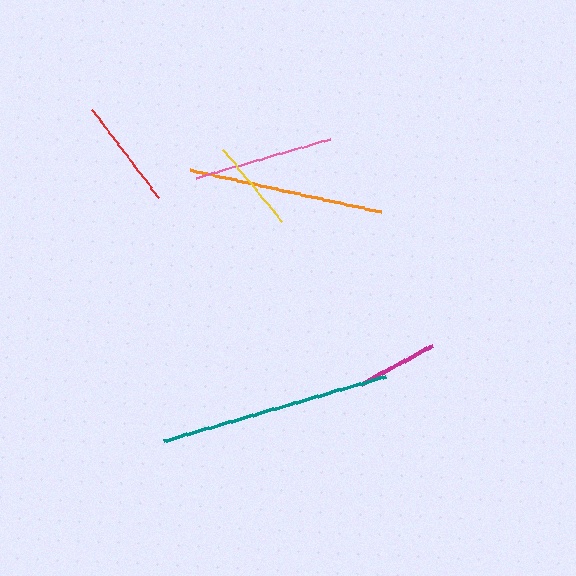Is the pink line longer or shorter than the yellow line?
The pink line is longer than the yellow line.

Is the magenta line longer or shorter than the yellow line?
The yellow line is longer than the magenta line.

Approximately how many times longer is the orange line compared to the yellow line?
The orange line is approximately 2.1 times the length of the yellow line.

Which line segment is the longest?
The teal line is the longest at approximately 231 pixels.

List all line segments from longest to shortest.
From longest to shortest: teal, orange, pink, red, yellow, magenta.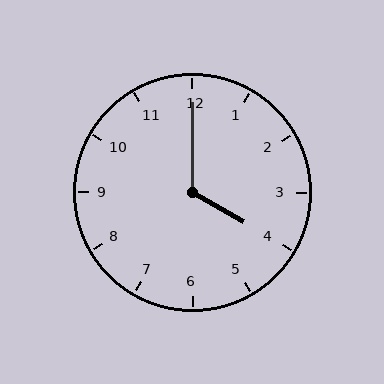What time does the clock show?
4:00.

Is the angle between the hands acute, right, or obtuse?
It is obtuse.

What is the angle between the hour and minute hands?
Approximately 120 degrees.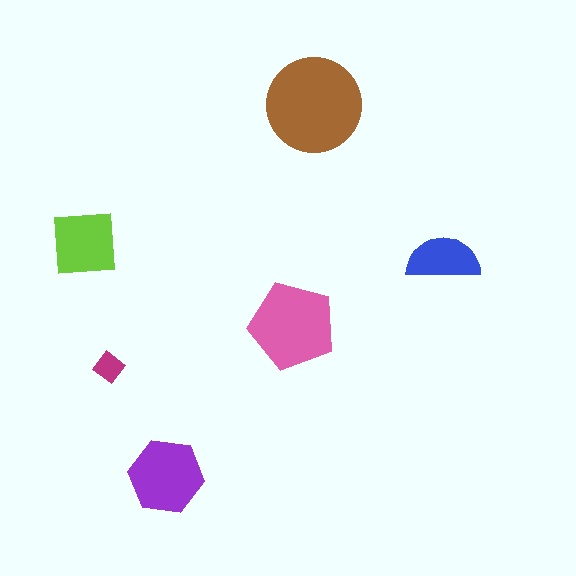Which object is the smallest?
The magenta diamond.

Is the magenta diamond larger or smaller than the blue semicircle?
Smaller.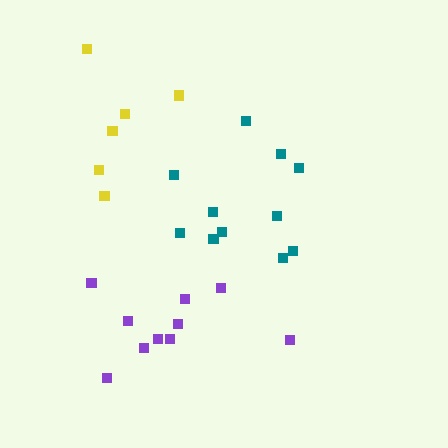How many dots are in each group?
Group 1: 10 dots, Group 2: 11 dots, Group 3: 6 dots (27 total).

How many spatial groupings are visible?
There are 3 spatial groupings.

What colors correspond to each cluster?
The clusters are colored: purple, teal, yellow.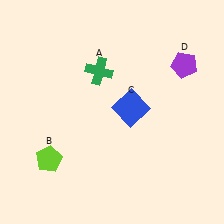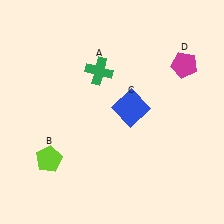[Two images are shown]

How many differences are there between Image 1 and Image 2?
There is 1 difference between the two images.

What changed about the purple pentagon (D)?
In Image 1, D is purple. In Image 2, it changed to magenta.